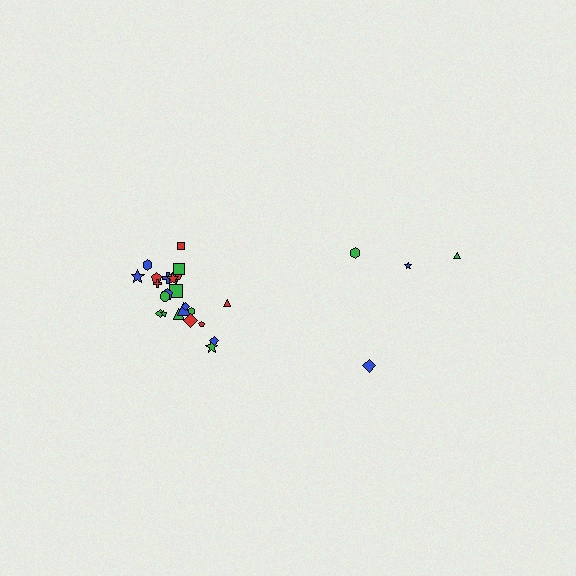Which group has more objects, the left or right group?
The left group.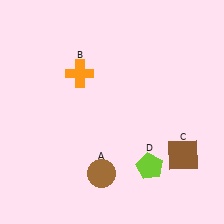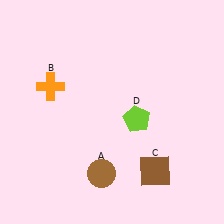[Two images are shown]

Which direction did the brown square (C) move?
The brown square (C) moved left.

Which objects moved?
The objects that moved are: the orange cross (B), the brown square (C), the lime pentagon (D).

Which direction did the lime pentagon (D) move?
The lime pentagon (D) moved up.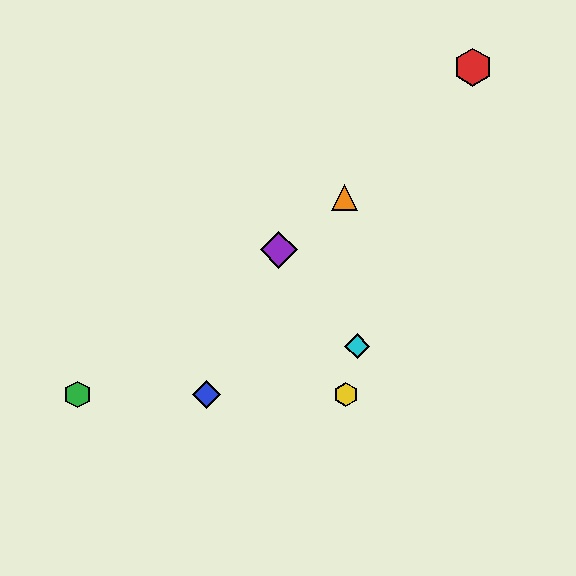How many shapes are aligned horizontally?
3 shapes (the blue diamond, the green hexagon, the yellow hexagon) are aligned horizontally.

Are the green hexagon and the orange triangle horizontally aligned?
No, the green hexagon is at y≈394 and the orange triangle is at y≈198.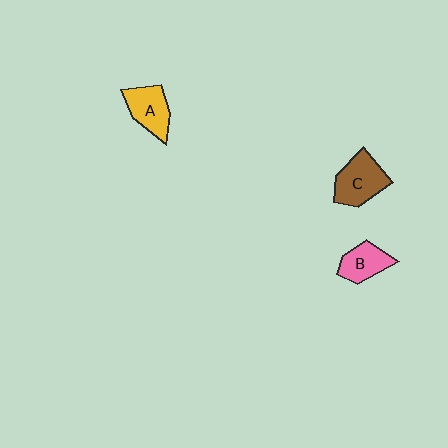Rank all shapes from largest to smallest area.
From largest to smallest: C (brown), A (yellow), B (pink).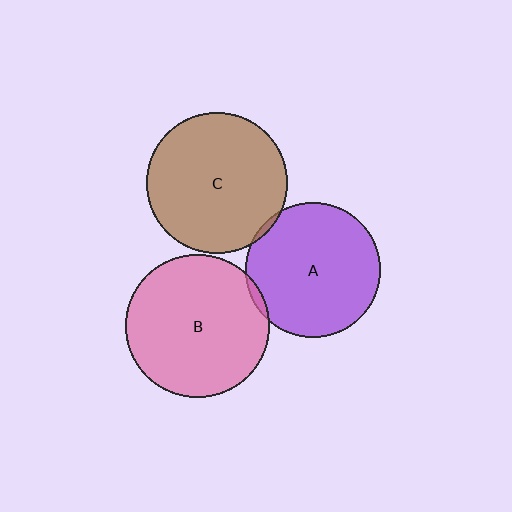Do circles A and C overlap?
Yes.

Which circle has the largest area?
Circle B (pink).